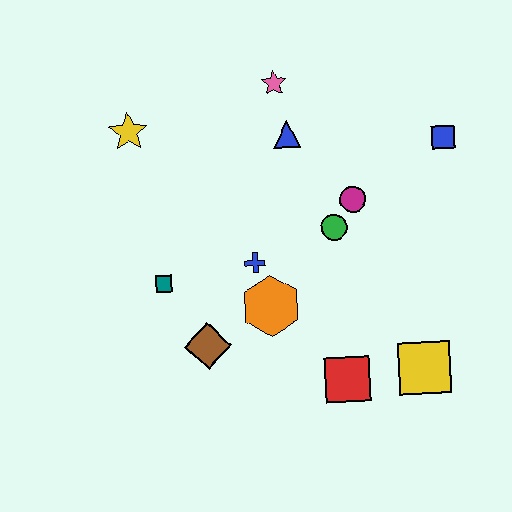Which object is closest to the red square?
The yellow square is closest to the red square.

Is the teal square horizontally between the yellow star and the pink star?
Yes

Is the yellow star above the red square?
Yes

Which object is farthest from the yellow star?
The yellow square is farthest from the yellow star.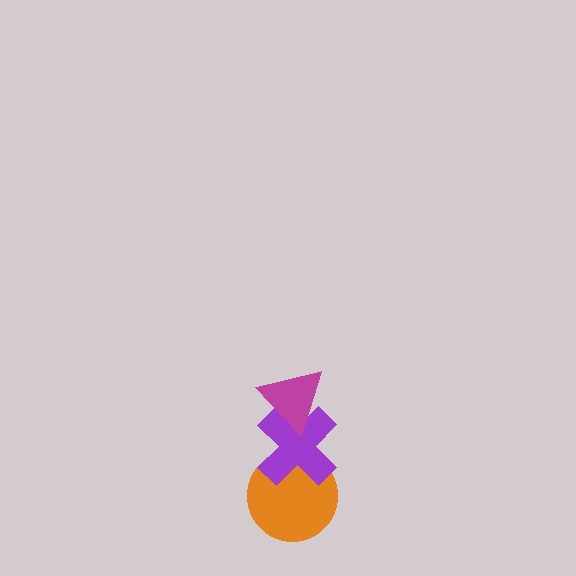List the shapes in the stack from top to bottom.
From top to bottom: the magenta triangle, the purple cross, the orange circle.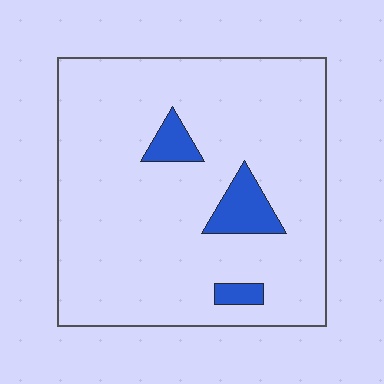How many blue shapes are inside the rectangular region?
3.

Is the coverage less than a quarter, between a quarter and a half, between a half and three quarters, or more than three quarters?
Less than a quarter.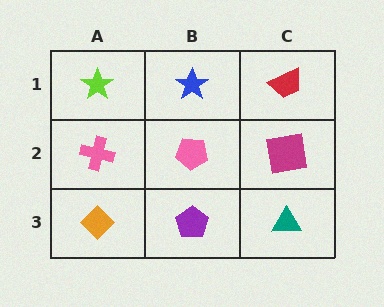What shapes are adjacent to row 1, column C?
A magenta square (row 2, column C), a blue star (row 1, column B).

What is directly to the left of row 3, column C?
A purple pentagon.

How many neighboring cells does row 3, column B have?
3.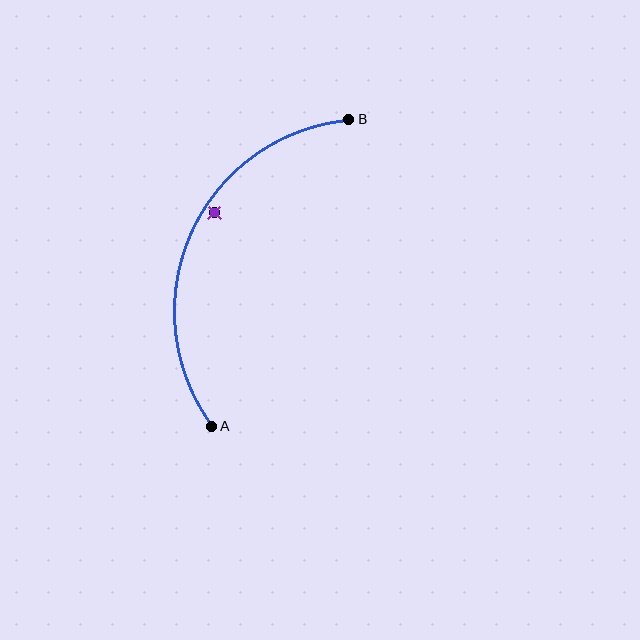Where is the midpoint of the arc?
The arc midpoint is the point on the curve farthest from the straight line joining A and B. It sits to the left of that line.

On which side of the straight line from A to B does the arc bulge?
The arc bulges to the left of the straight line connecting A and B.